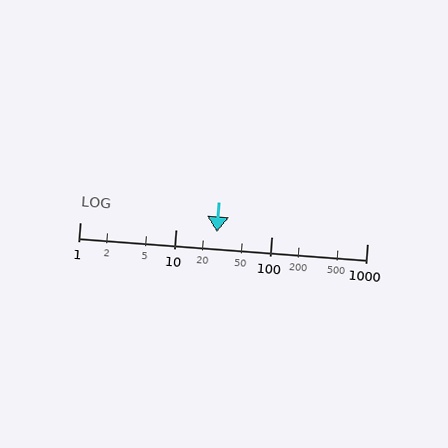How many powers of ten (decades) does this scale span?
The scale spans 3 decades, from 1 to 1000.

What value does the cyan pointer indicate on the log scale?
The pointer indicates approximately 27.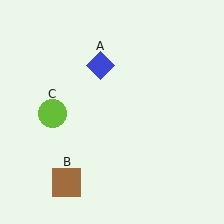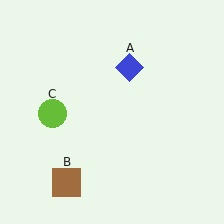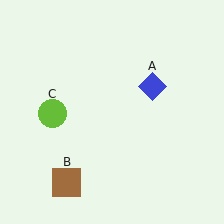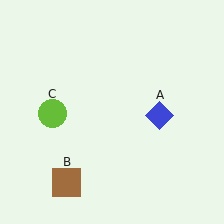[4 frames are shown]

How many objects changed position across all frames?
1 object changed position: blue diamond (object A).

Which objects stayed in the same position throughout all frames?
Brown square (object B) and lime circle (object C) remained stationary.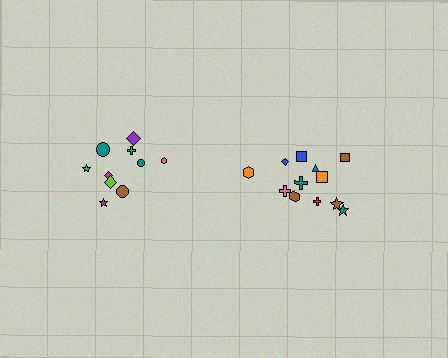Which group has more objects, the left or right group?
The right group.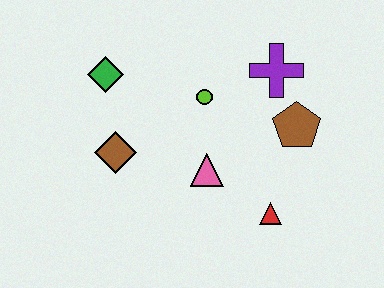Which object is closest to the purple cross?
The brown pentagon is closest to the purple cross.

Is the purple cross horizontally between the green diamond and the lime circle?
No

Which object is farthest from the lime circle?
The red triangle is farthest from the lime circle.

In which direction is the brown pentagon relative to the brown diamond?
The brown pentagon is to the right of the brown diamond.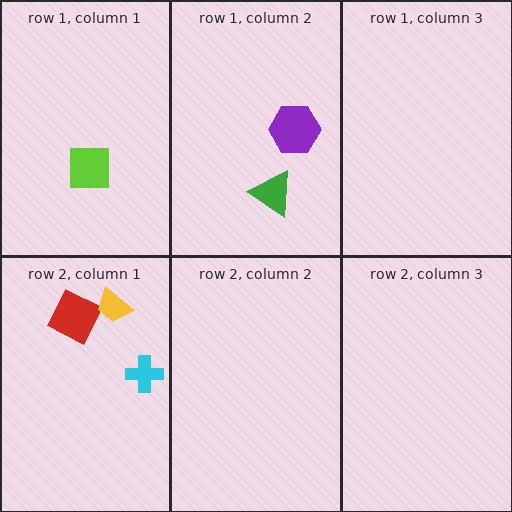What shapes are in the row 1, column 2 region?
The green triangle, the purple hexagon.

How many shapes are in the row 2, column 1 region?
3.